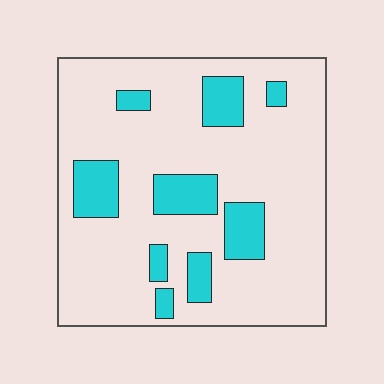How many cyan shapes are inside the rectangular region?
9.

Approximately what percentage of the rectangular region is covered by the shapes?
Approximately 20%.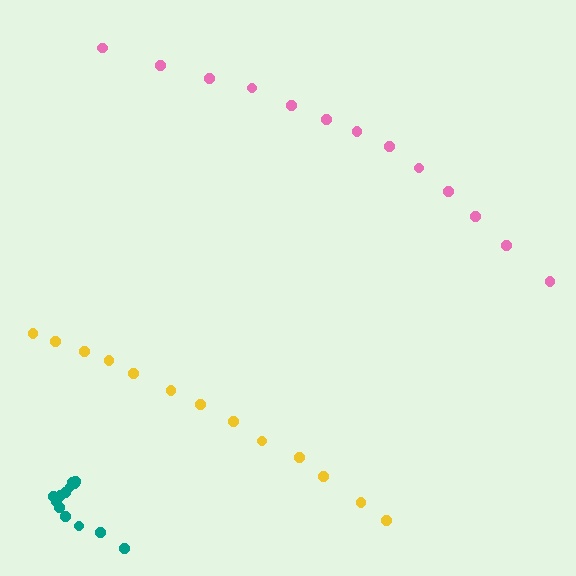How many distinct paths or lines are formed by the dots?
There are 3 distinct paths.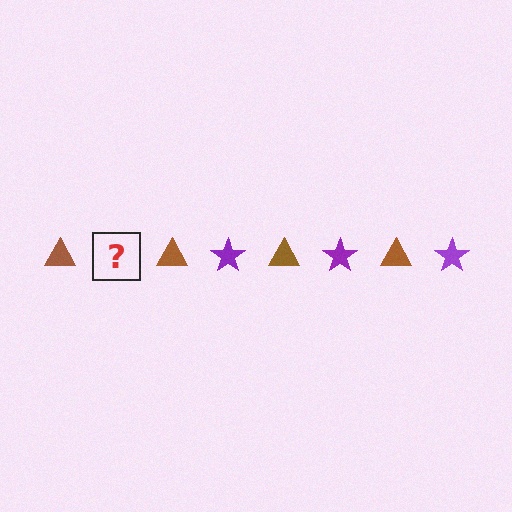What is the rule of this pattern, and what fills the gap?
The rule is that the pattern alternates between brown triangle and purple star. The gap should be filled with a purple star.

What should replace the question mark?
The question mark should be replaced with a purple star.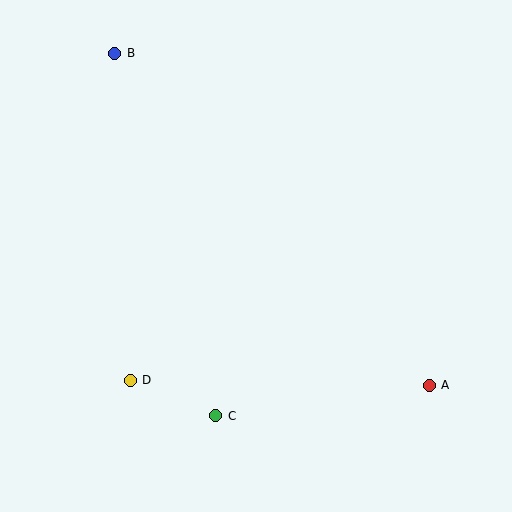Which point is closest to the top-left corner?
Point B is closest to the top-left corner.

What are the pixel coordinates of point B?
Point B is at (115, 53).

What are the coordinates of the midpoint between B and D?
The midpoint between B and D is at (122, 217).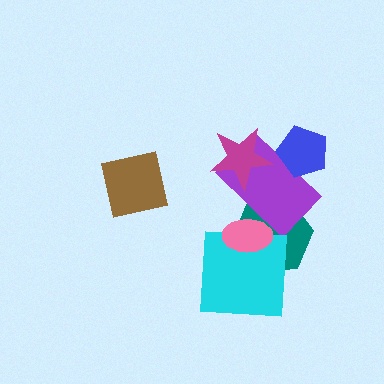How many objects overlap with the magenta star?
1 object overlaps with the magenta star.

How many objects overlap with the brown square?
0 objects overlap with the brown square.